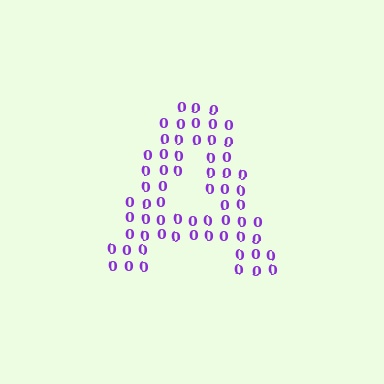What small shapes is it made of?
It is made of small digit 0's.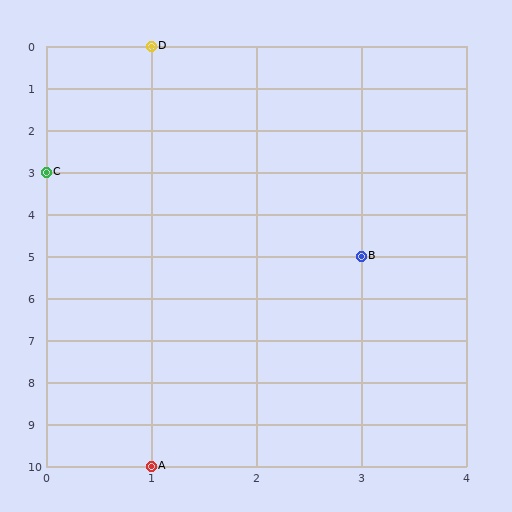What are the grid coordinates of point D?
Point D is at grid coordinates (1, 0).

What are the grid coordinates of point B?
Point B is at grid coordinates (3, 5).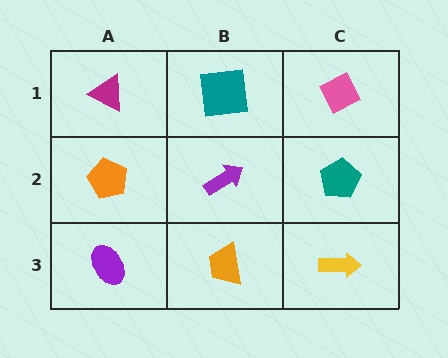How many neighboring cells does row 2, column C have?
3.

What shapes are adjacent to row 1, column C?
A teal pentagon (row 2, column C), a teal square (row 1, column B).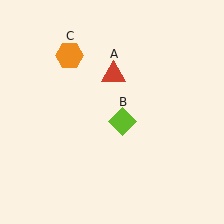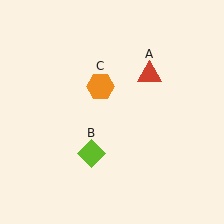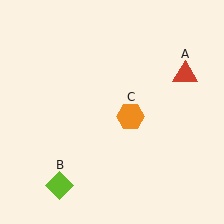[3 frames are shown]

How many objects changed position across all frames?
3 objects changed position: red triangle (object A), lime diamond (object B), orange hexagon (object C).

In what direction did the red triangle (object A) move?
The red triangle (object A) moved right.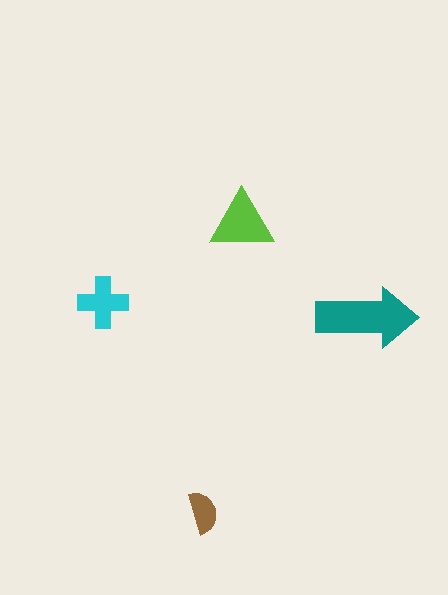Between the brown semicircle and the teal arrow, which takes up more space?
The teal arrow.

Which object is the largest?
The teal arrow.